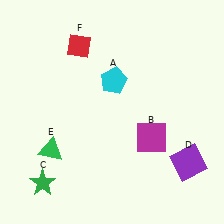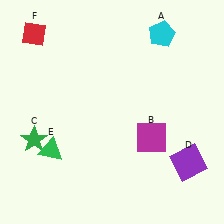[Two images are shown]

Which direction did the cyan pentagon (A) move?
The cyan pentagon (A) moved right.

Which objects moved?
The objects that moved are: the cyan pentagon (A), the green star (C), the red diamond (F).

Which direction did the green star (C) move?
The green star (C) moved up.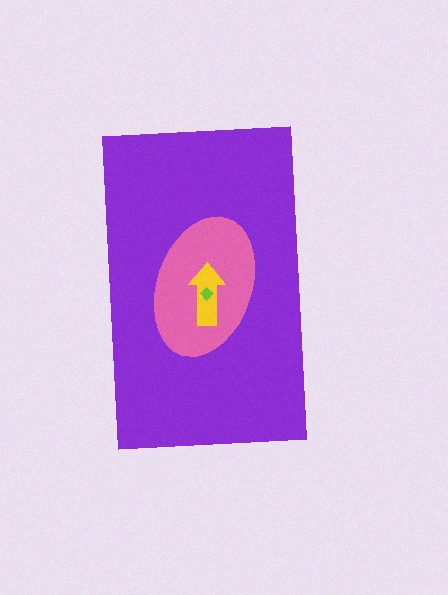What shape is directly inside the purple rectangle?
The pink ellipse.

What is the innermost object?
The lime diamond.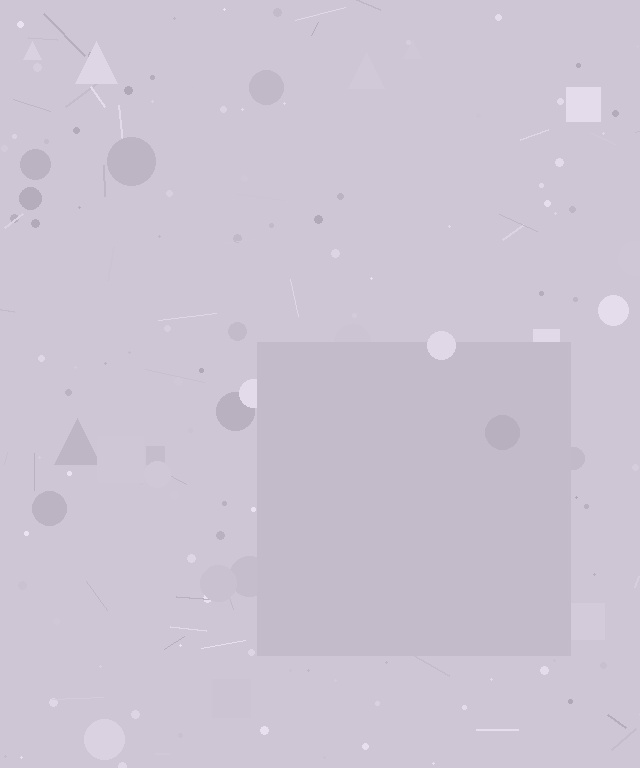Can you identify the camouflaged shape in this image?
The camouflaged shape is a square.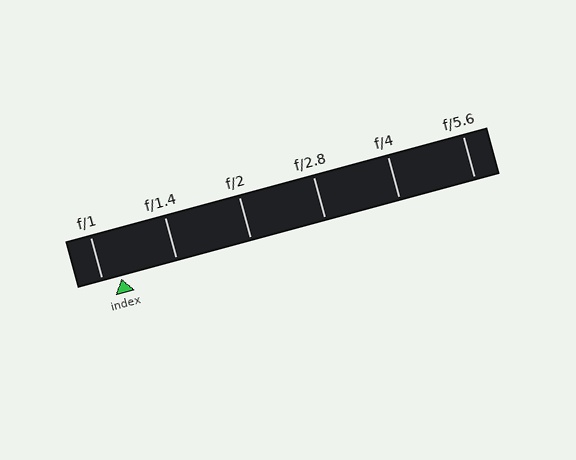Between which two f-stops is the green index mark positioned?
The index mark is between f/1 and f/1.4.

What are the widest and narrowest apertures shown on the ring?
The widest aperture shown is f/1 and the narrowest is f/5.6.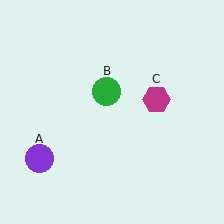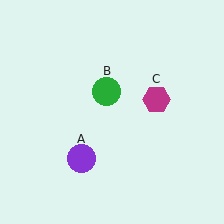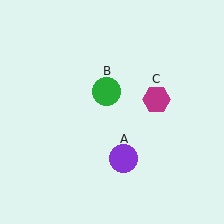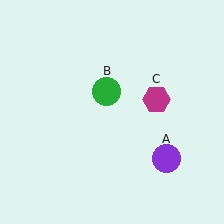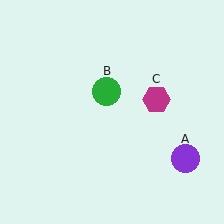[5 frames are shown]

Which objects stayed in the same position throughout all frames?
Green circle (object B) and magenta hexagon (object C) remained stationary.